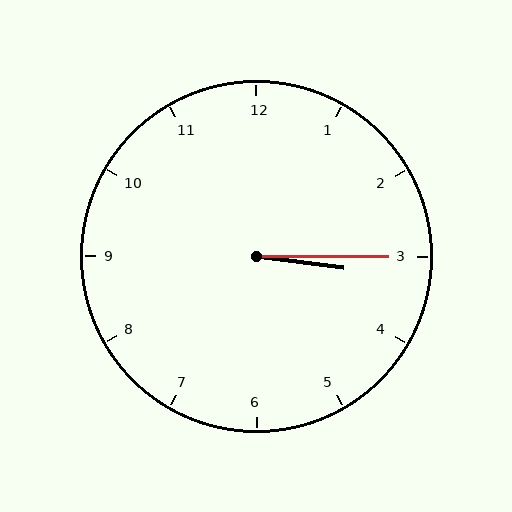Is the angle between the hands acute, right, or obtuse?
It is acute.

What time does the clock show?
3:15.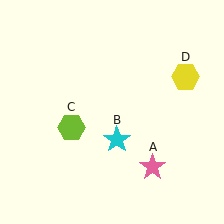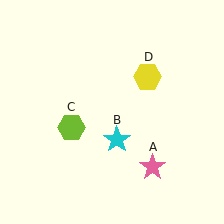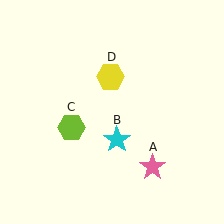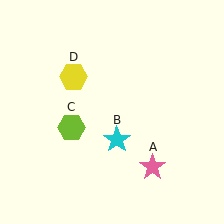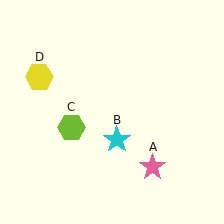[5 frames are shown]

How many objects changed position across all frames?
1 object changed position: yellow hexagon (object D).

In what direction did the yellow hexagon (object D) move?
The yellow hexagon (object D) moved left.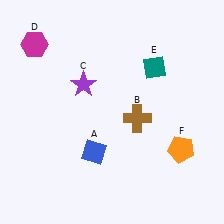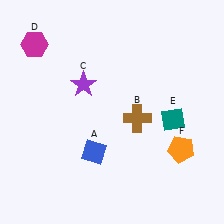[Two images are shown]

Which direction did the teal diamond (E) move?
The teal diamond (E) moved down.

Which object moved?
The teal diamond (E) moved down.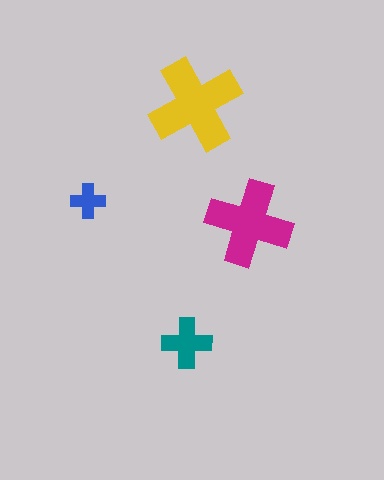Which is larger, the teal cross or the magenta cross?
The magenta one.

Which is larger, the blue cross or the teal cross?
The teal one.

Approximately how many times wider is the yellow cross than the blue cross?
About 2.5 times wider.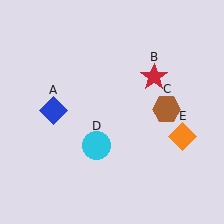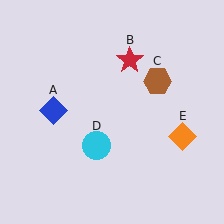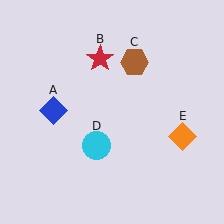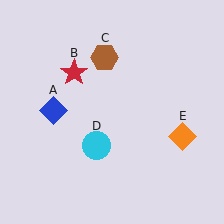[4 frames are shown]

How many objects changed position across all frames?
2 objects changed position: red star (object B), brown hexagon (object C).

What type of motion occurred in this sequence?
The red star (object B), brown hexagon (object C) rotated counterclockwise around the center of the scene.